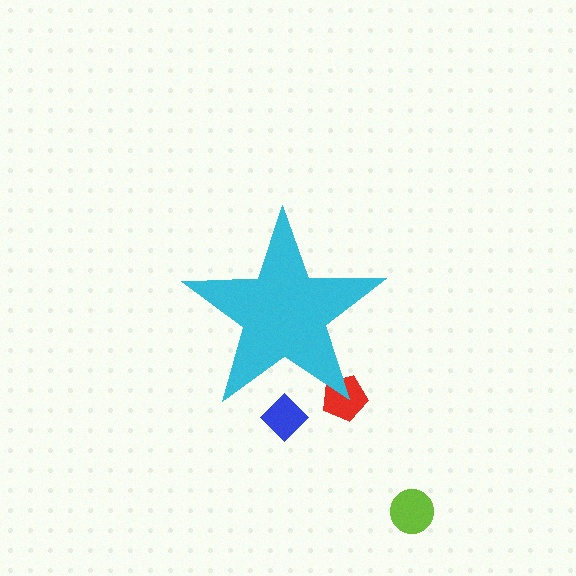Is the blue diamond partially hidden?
Yes, the blue diamond is partially hidden behind the cyan star.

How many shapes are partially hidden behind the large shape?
2 shapes are partially hidden.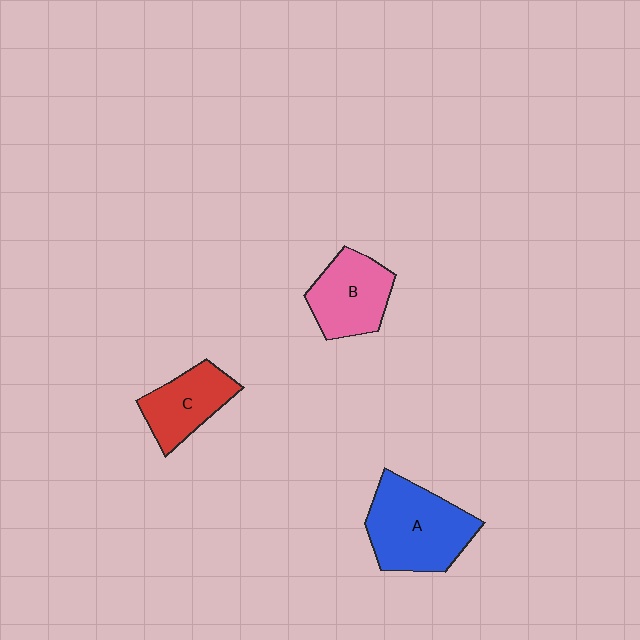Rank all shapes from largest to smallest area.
From largest to smallest: A (blue), B (pink), C (red).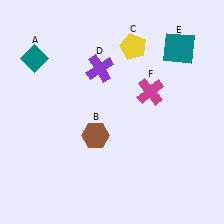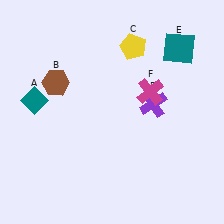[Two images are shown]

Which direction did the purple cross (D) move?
The purple cross (D) moved right.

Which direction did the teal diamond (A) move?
The teal diamond (A) moved down.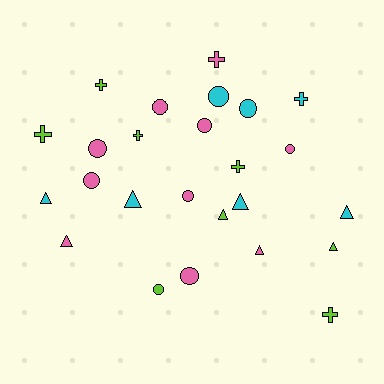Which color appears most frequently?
Pink, with 10 objects.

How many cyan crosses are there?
There is 1 cyan cross.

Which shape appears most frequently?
Circle, with 10 objects.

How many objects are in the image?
There are 25 objects.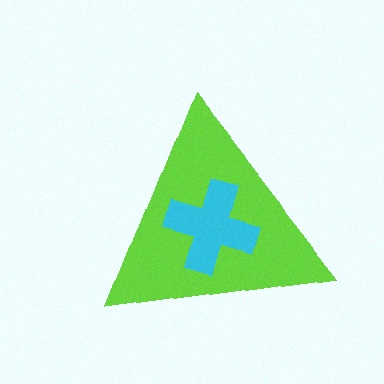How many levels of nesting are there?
2.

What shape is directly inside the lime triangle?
The cyan cross.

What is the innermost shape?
The cyan cross.